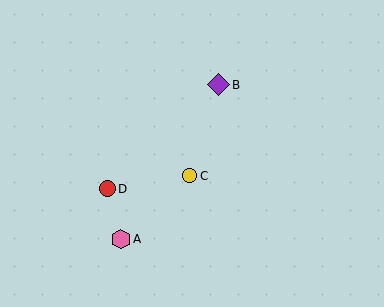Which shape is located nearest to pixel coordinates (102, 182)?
The red circle (labeled D) at (108, 189) is nearest to that location.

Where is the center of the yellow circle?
The center of the yellow circle is at (190, 176).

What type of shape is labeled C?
Shape C is a yellow circle.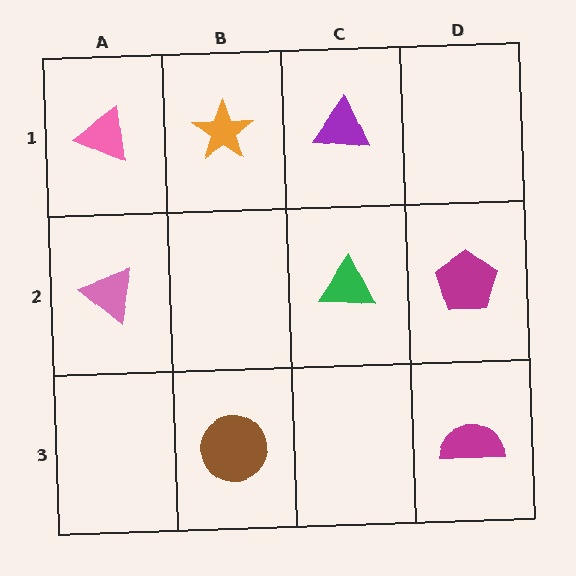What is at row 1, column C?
A purple triangle.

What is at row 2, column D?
A magenta pentagon.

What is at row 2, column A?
A pink triangle.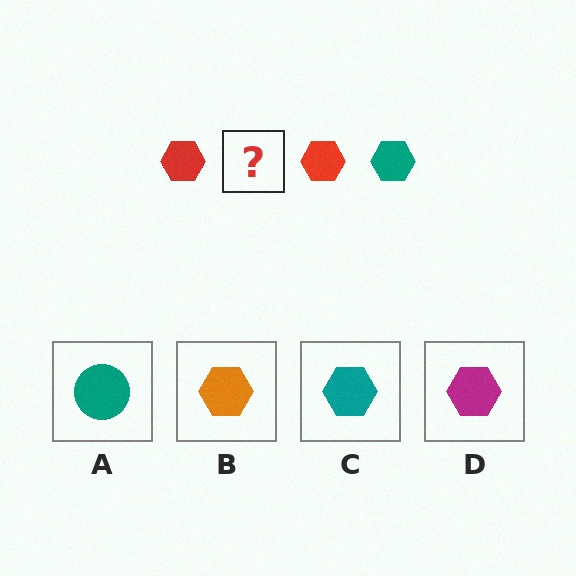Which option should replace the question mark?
Option C.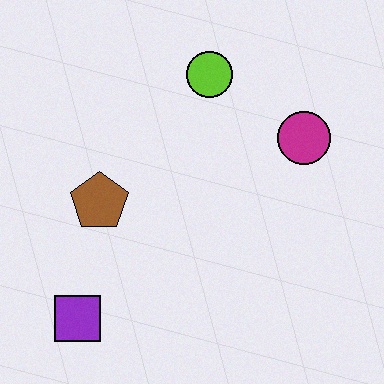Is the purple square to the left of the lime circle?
Yes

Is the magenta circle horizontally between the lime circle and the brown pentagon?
No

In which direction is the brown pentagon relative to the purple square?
The brown pentagon is above the purple square.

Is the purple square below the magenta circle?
Yes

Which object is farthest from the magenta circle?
The purple square is farthest from the magenta circle.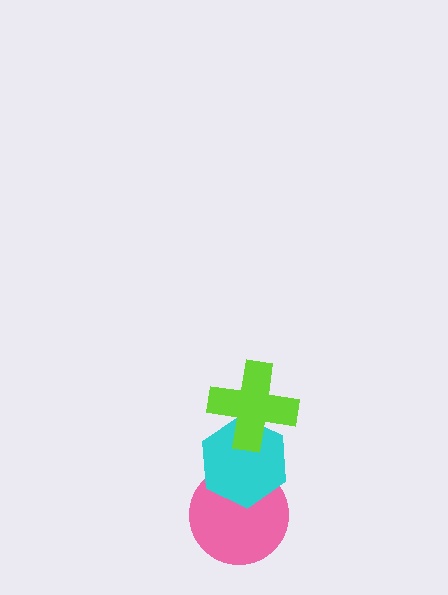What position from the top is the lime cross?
The lime cross is 1st from the top.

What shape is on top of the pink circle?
The cyan hexagon is on top of the pink circle.